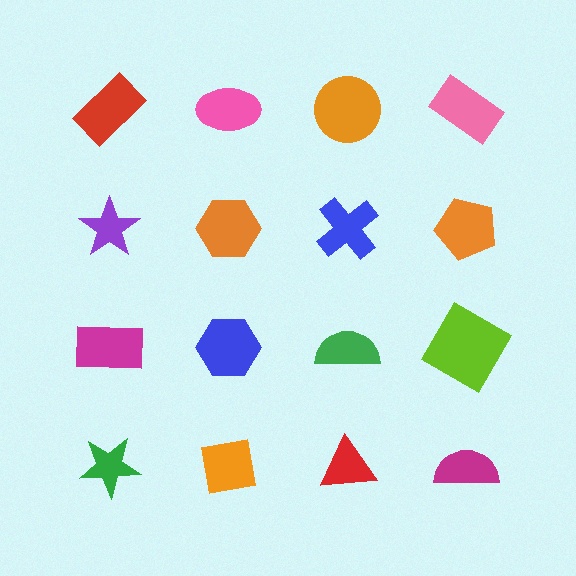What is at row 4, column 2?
An orange square.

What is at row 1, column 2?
A pink ellipse.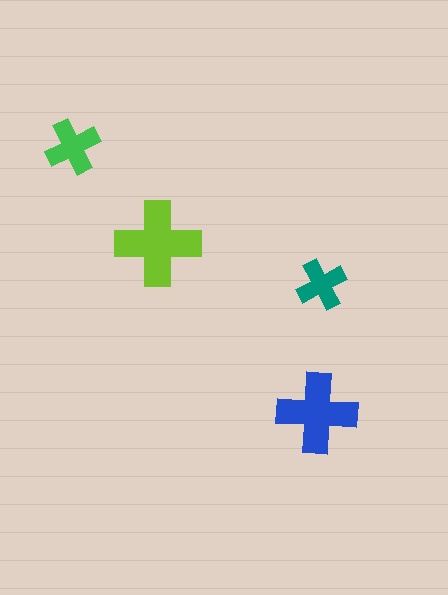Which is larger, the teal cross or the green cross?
The green one.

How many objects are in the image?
There are 4 objects in the image.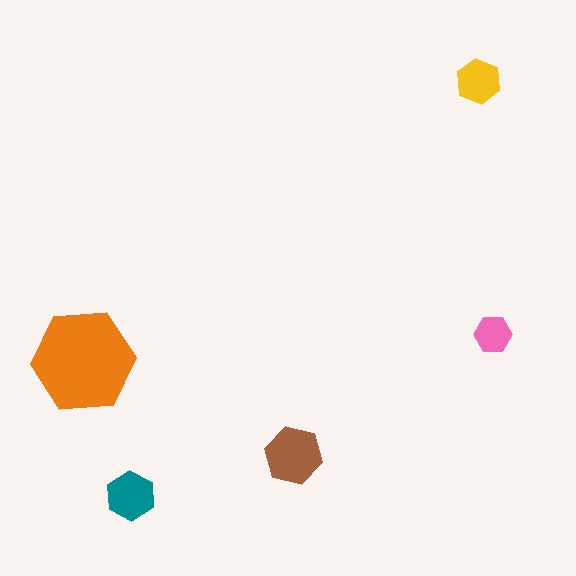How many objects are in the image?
There are 5 objects in the image.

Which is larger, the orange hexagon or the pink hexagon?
The orange one.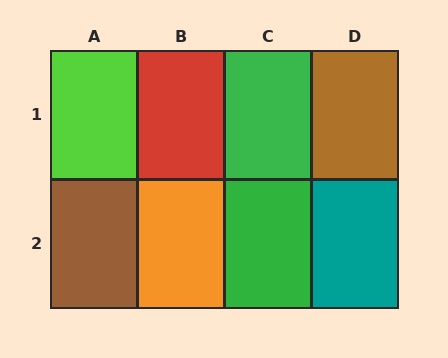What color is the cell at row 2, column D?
Teal.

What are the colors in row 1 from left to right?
Lime, red, green, brown.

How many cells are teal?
1 cell is teal.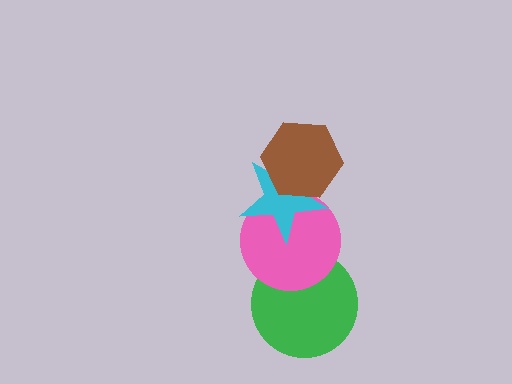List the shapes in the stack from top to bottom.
From top to bottom: the brown hexagon, the cyan star, the pink circle, the green circle.